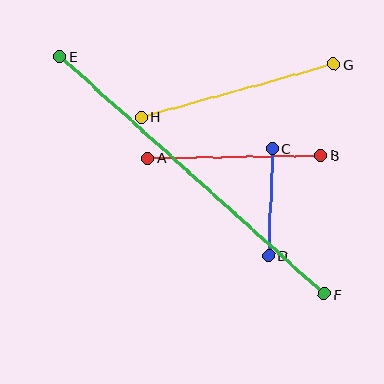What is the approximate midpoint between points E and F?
The midpoint is at approximately (192, 175) pixels.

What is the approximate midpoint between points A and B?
The midpoint is at approximately (234, 157) pixels.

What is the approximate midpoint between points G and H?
The midpoint is at approximately (238, 91) pixels.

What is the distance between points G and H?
The distance is approximately 200 pixels.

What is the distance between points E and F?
The distance is approximately 355 pixels.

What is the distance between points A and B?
The distance is approximately 173 pixels.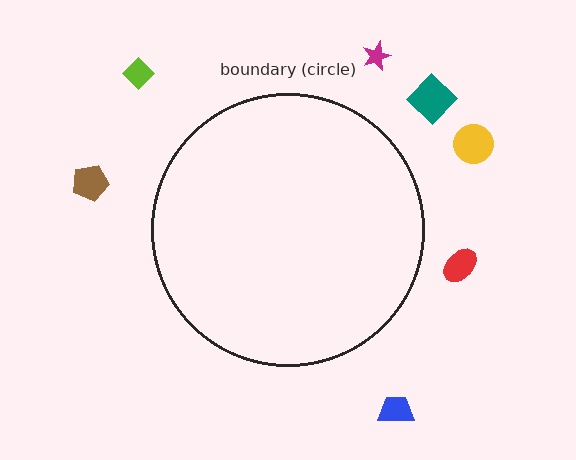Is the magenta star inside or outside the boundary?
Outside.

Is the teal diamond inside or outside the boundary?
Outside.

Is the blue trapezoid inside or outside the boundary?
Outside.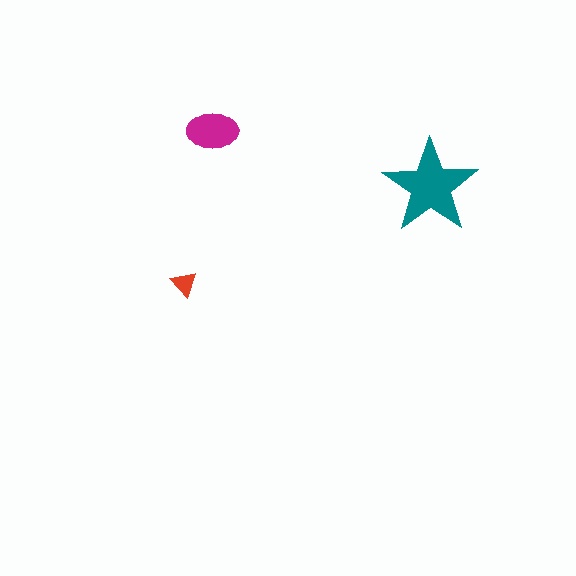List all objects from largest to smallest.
The teal star, the magenta ellipse, the red triangle.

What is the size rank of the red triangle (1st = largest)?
3rd.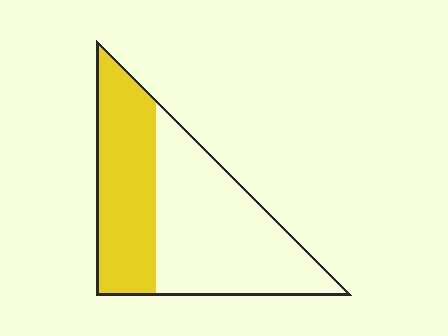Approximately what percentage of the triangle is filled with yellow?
Approximately 40%.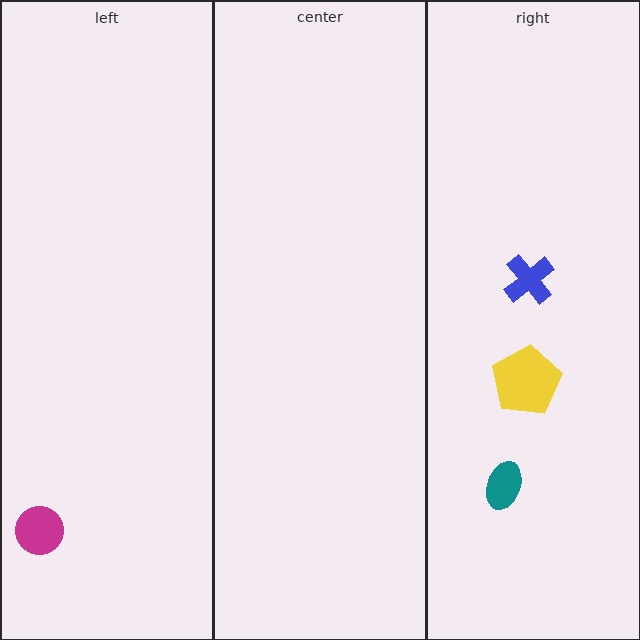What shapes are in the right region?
The teal ellipse, the blue cross, the yellow pentagon.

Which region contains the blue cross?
The right region.